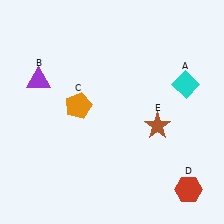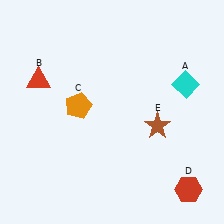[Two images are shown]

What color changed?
The triangle (B) changed from purple in Image 1 to red in Image 2.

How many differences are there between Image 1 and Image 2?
There is 1 difference between the two images.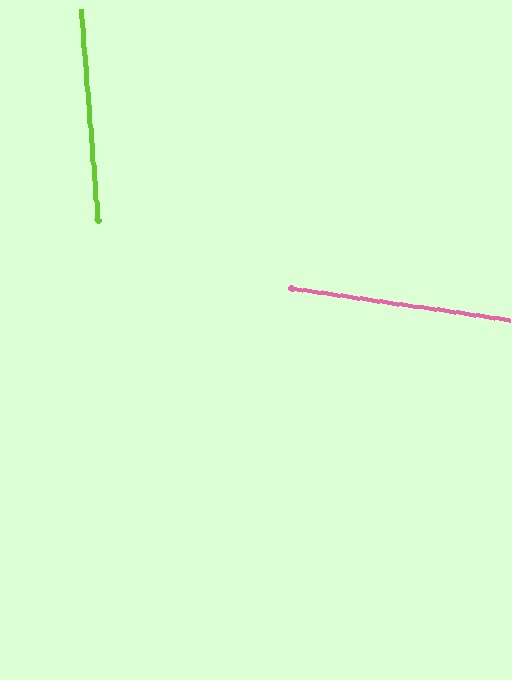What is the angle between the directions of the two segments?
Approximately 77 degrees.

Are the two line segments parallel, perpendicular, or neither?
Neither parallel nor perpendicular — they differ by about 77°.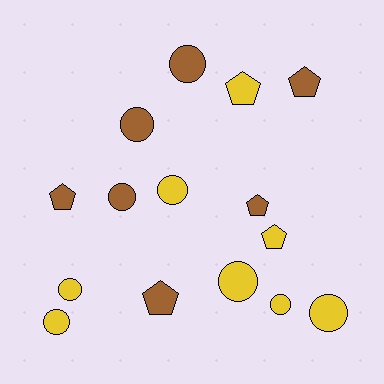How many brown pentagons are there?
There are 4 brown pentagons.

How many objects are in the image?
There are 15 objects.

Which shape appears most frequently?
Circle, with 9 objects.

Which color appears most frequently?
Yellow, with 8 objects.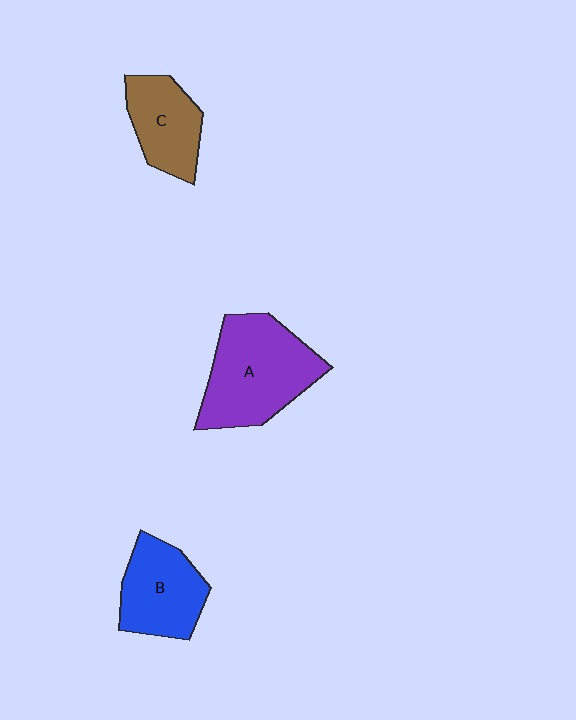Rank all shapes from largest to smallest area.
From largest to smallest: A (purple), B (blue), C (brown).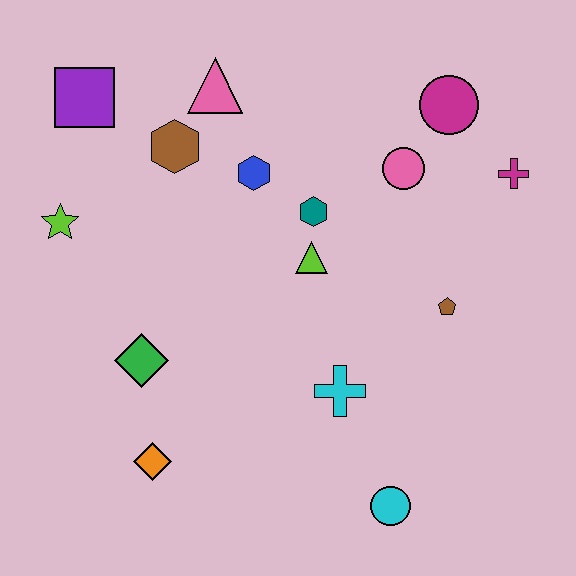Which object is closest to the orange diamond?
The green diamond is closest to the orange diamond.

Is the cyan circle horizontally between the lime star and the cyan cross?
No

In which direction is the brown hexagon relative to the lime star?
The brown hexagon is to the right of the lime star.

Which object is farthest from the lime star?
The magenta cross is farthest from the lime star.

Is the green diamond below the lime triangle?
Yes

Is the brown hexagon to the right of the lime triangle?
No